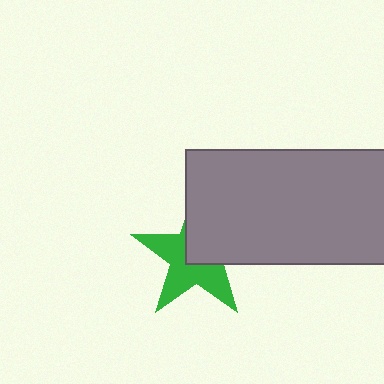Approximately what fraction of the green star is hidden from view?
Roughly 45% of the green star is hidden behind the gray rectangle.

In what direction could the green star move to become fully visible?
The green star could move toward the lower-left. That would shift it out from behind the gray rectangle entirely.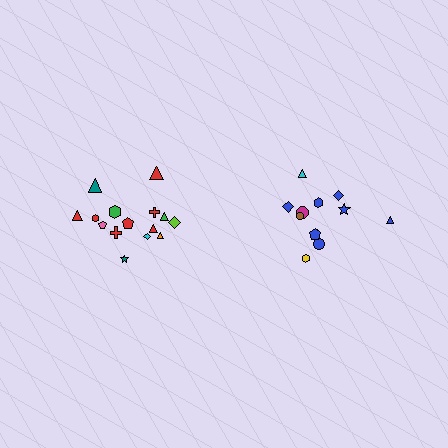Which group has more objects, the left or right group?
The left group.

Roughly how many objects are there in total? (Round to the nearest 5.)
Roughly 25 objects in total.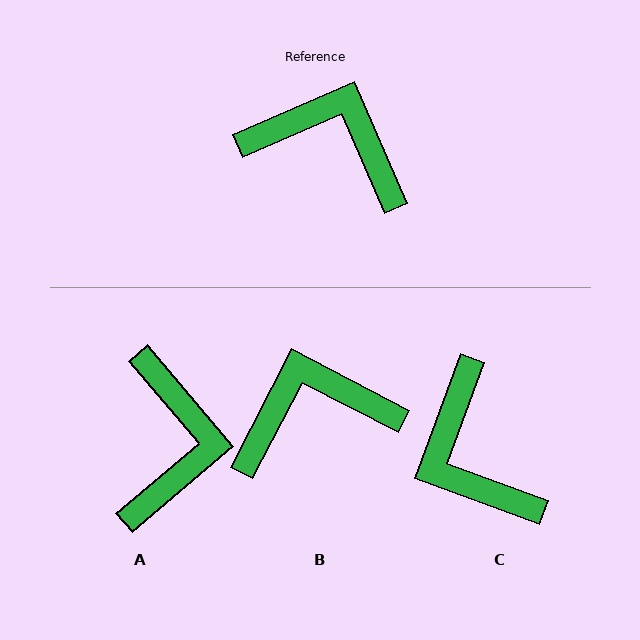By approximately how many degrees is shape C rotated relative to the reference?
Approximately 136 degrees counter-clockwise.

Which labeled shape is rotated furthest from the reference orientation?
C, about 136 degrees away.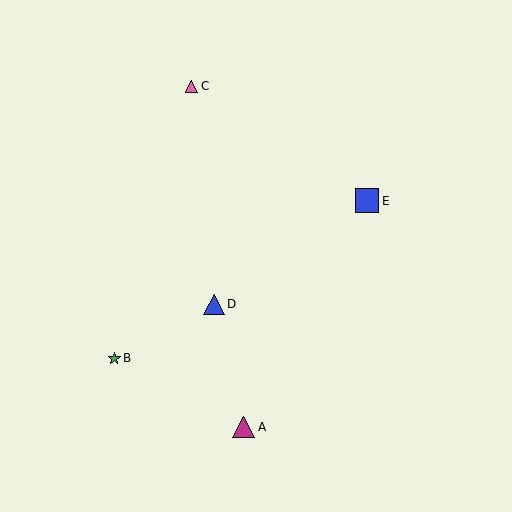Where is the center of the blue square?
The center of the blue square is at (367, 201).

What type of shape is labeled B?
Shape B is a green star.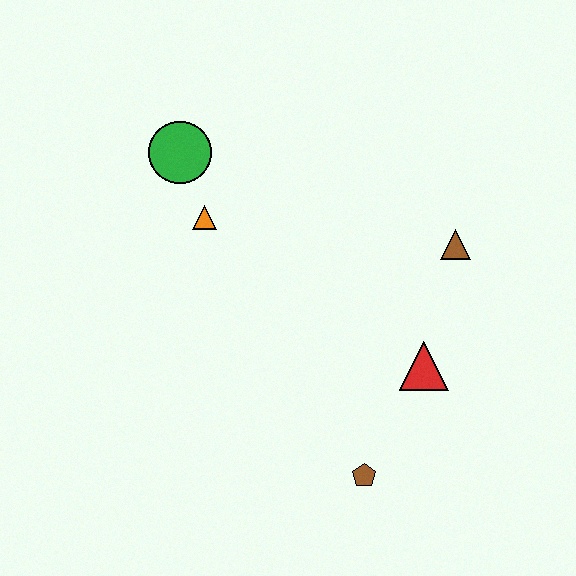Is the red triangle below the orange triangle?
Yes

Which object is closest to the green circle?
The orange triangle is closest to the green circle.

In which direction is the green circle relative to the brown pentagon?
The green circle is above the brown pentagon.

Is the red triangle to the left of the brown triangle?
Yes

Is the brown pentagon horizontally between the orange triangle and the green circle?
No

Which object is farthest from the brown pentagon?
The green circle is farthest from the brown pentagon.